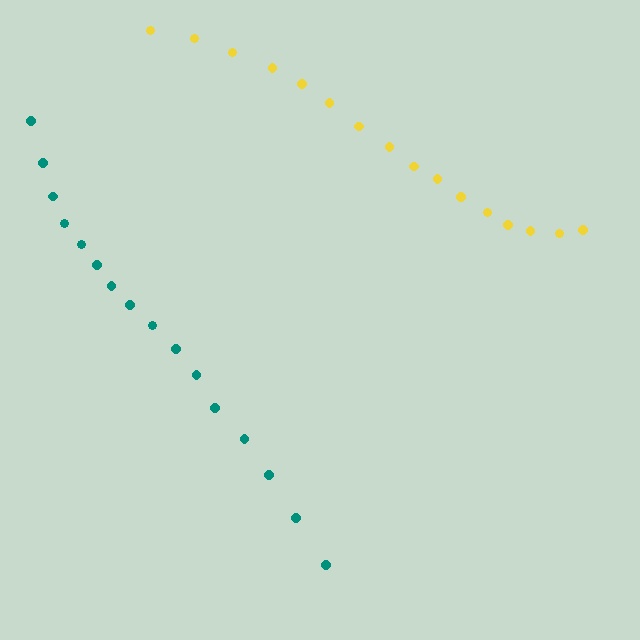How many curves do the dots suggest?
There are 2 distinct paths.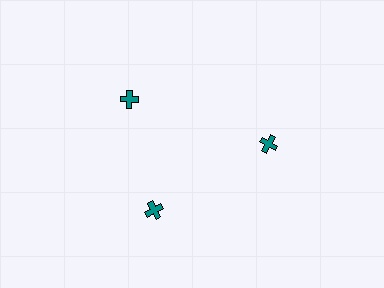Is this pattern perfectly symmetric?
No. The 3 teal crosses are arranged in a ring, but one element near the 11 o'clock position is rotated out of alignment along the ring, breaking the 3-fold rotational symmetry.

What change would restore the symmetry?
The symmetry would be restored by rotating it back into even spacing with its neighbors so that all 3 crosses sit at equal angles and equal distance from the center.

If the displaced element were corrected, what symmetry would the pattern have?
It would have 3-fold rotational symmetry — the pattern would map onto itself every 120 degrees.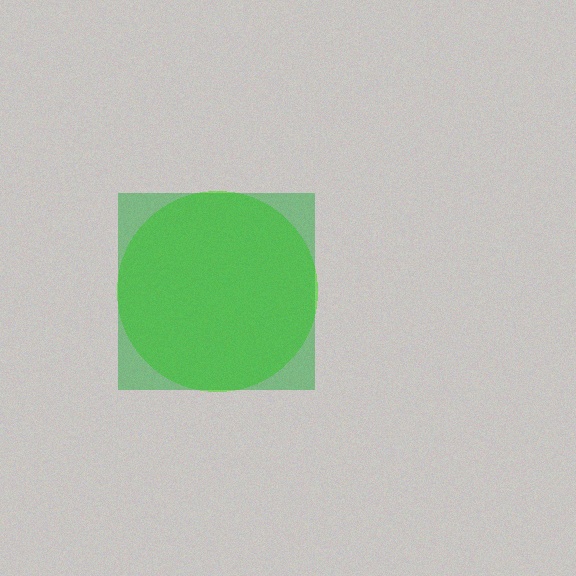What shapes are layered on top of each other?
The layered shapes are: a lime circle, a green square.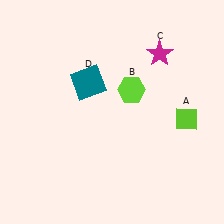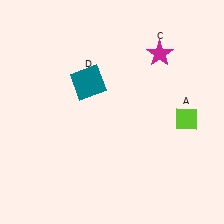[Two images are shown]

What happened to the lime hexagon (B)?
The lime hexagon (B) was removed in Image 2. It was in the top-right area of Image 1.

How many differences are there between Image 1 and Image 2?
There is 1 difference between the two images.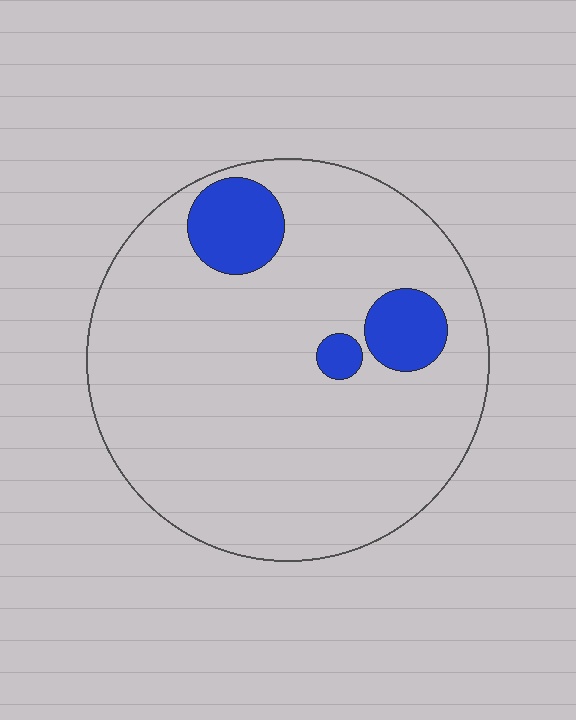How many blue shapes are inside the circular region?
3.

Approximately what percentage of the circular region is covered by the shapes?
Approximately 10%.